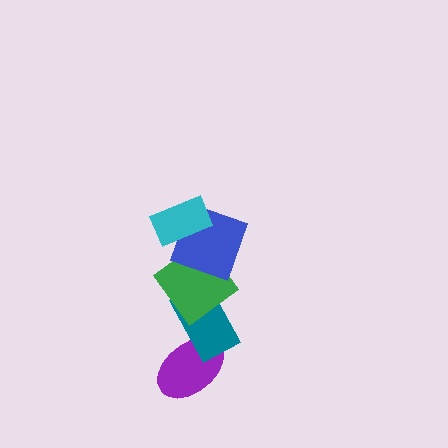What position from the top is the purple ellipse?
The purple ellipse is 5th from the top.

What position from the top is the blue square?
The blue square is 2nd from the top.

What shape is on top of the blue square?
The cyan rectangle is on top of the blue square.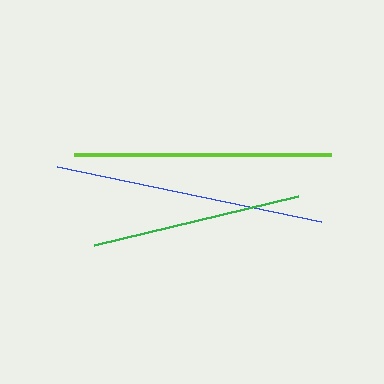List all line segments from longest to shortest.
From longest to shortest: blue, lime, green.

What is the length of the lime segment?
The lime segment is approximately 257 pixels long.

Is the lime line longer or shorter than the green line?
The lime line is longer than the green line.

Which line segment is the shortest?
The green line is the shortest at approximately 210 pixels.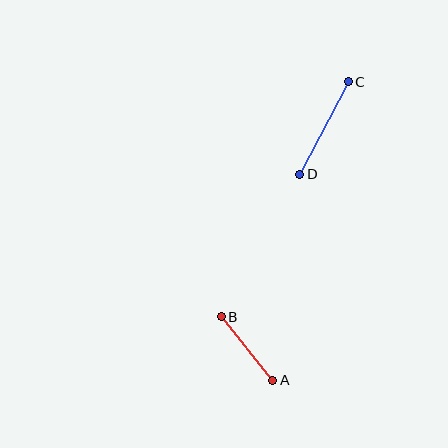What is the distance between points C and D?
The distance is approximately 104 pixels.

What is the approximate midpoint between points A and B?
The midpoint is at approximately (247, 348) pixels.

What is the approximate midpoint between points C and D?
The midpoint is at approximately (324, 128) pixels.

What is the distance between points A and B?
The distance is approximately 82 pixels.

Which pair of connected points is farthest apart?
Points C and D are farthest apart.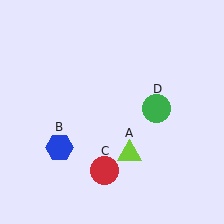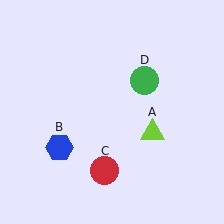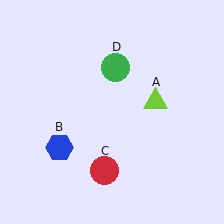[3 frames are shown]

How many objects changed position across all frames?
2 objects changed position: lime triangle (object A), green circle (object D).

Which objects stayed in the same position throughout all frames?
Blue hexagon (object B) and red circle (object C) remained stationary.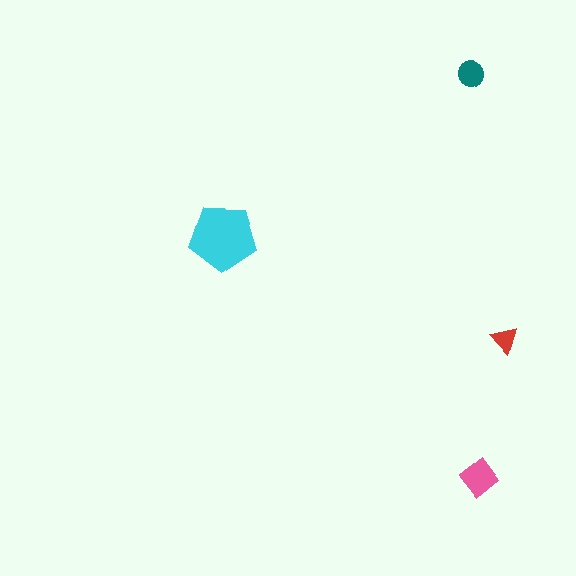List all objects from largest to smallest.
The cyan pentagon, the pink diamond, the teal circle, the red triangle.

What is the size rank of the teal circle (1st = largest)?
3rd.